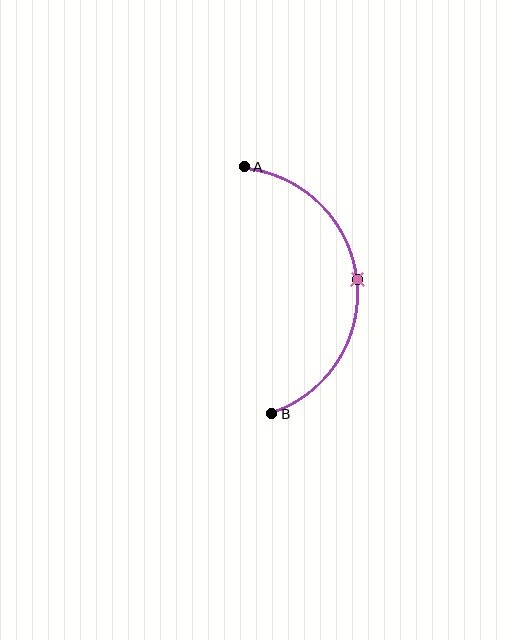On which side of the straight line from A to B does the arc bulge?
The arc bulges to the right of the straight line connecting A and B.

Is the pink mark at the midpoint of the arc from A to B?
Yes. The pink mark lies on the arc at equal arc-length from both A and B — it is the arc midpoint.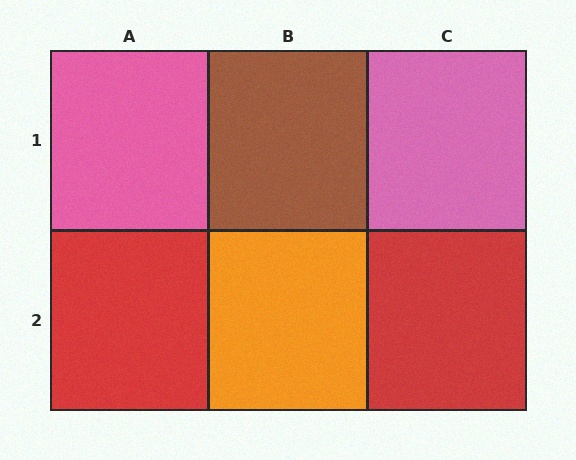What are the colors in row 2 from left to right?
Red, orange, red.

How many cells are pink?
2 cells are pink.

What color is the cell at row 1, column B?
Brown.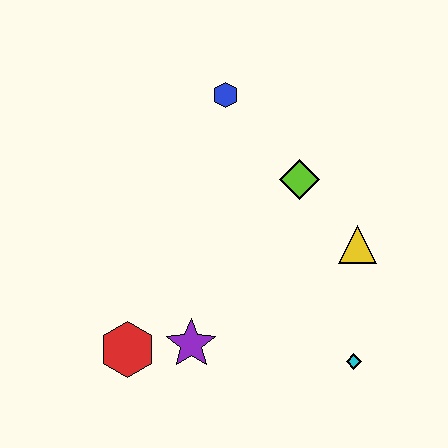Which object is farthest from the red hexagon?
The blue hexagon is farthest from the red hexagon.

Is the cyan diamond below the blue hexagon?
Yes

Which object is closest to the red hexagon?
The purple star is closest to the red hexagon.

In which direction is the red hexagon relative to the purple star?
The red hexagon is to the left of the purple star.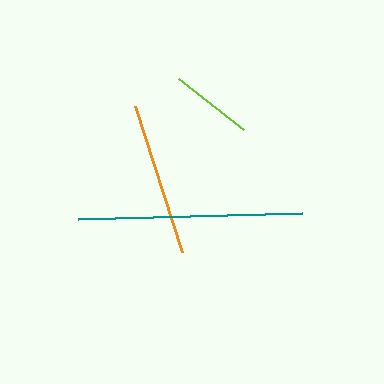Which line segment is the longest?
The teal line is the longest at approximately 224 pixels.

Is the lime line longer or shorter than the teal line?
The teal line is longer than the lime line.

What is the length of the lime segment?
The lime segment is approximately 83 pixels long.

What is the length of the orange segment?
The orange segment is approximately 153 pixels long.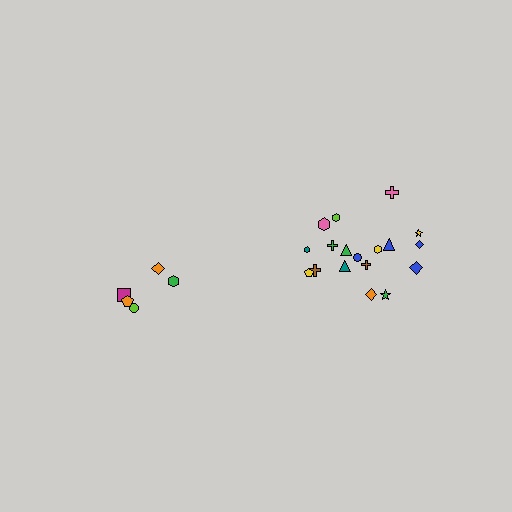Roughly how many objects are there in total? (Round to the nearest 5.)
Roughly 25 objects in total.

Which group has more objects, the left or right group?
The right group.